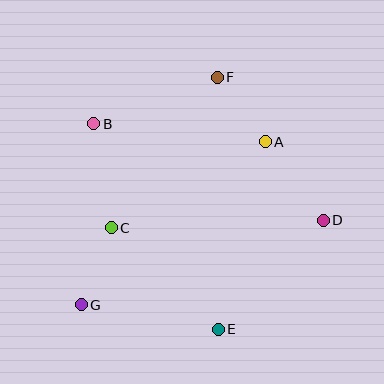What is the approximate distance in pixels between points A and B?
The distance between A and B is approximately 173 pixels.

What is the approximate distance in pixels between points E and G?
The distance between E and G is approximately 139 pixels.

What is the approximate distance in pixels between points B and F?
The distance between B and F is approximately 132 pixels.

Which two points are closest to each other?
Points A and F are closest to each other.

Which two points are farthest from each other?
Points F and G are farthest from each other.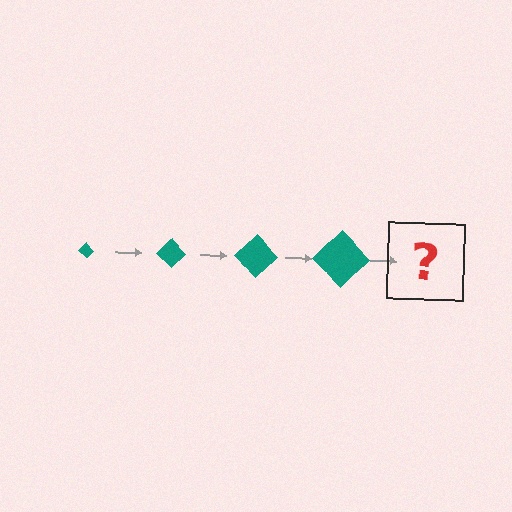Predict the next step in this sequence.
The next step is a teal diamond, larger than the previous one.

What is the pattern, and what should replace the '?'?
The pattern is that the diamond gets progressively larger each step. The '?' should be a teal diamond, larger than the previous one.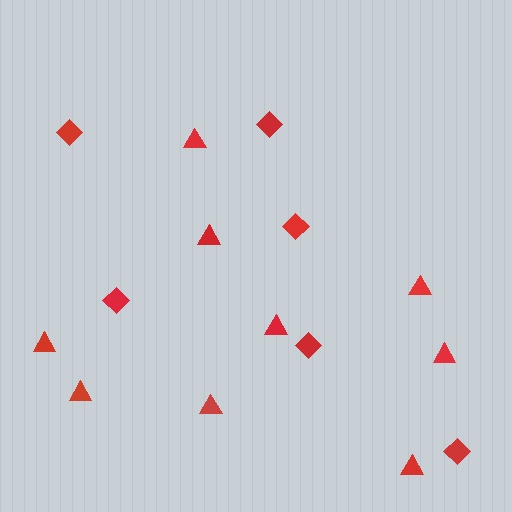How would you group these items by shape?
There are 2 groups: one group of diamonds (6) and one group of triangles (9).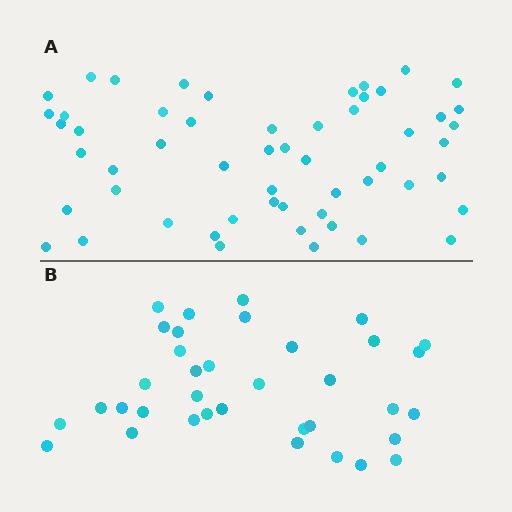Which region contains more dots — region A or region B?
Region A (the top region) has more dots.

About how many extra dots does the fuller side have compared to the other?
Region A has approximately 20 more dots than region B.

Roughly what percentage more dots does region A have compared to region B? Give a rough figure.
About 55% more.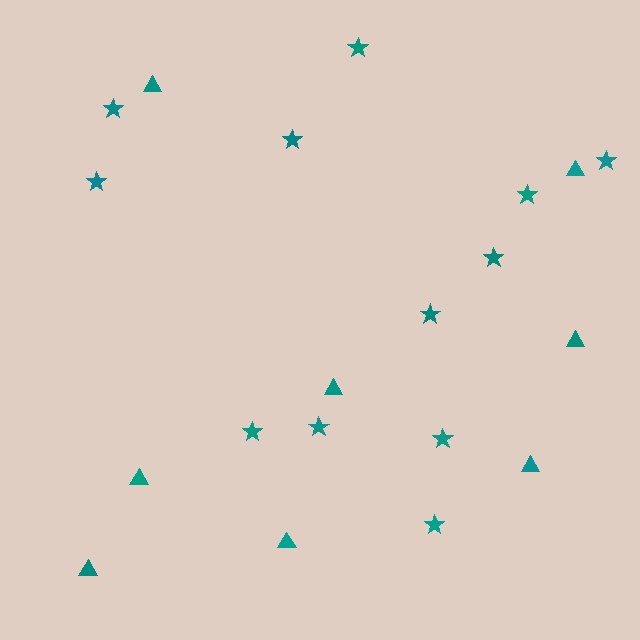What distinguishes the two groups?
There are 2 groups: one group of triangles (8) and one group of stars (12).